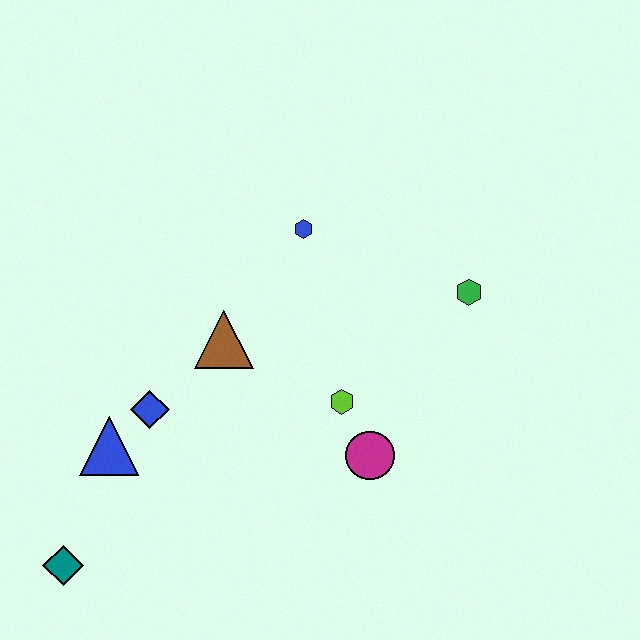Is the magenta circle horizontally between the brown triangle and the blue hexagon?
No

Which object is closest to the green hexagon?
The lime hexagon is closest to the green hexagon.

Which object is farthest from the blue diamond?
The green hexagon is farthest from the blue diamond.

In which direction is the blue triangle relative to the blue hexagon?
The blue triangle is below the blue hexagon.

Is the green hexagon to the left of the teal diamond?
No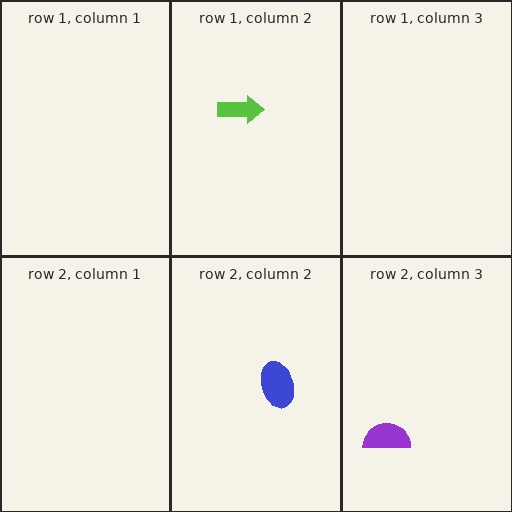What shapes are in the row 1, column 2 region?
The lime arrow.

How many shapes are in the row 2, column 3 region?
1.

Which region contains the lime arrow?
The row 1, column 2 region.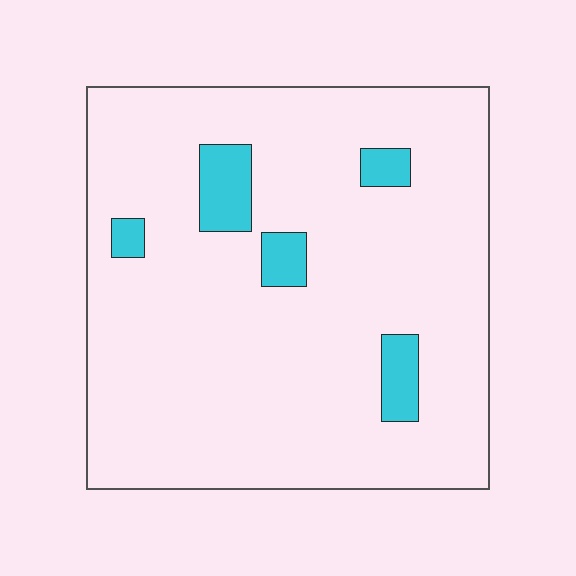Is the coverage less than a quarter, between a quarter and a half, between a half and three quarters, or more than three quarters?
Less than a quarter.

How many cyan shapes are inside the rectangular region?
5.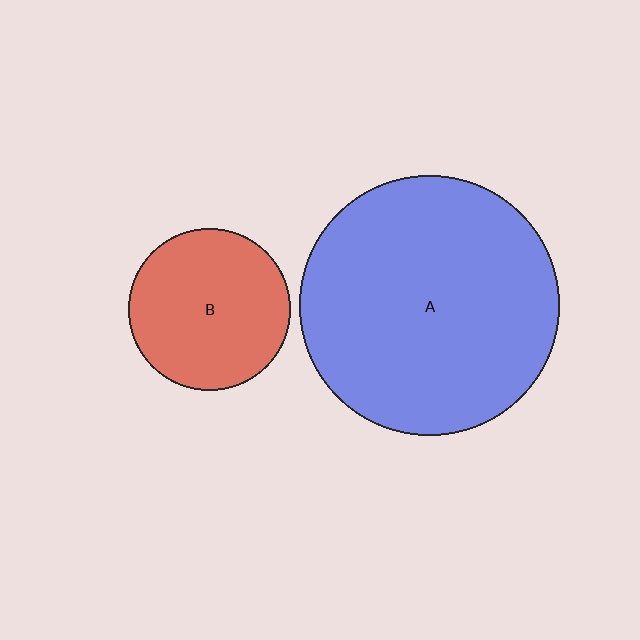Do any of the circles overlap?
No, none of the circles overlap.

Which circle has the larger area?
Circle A (blue).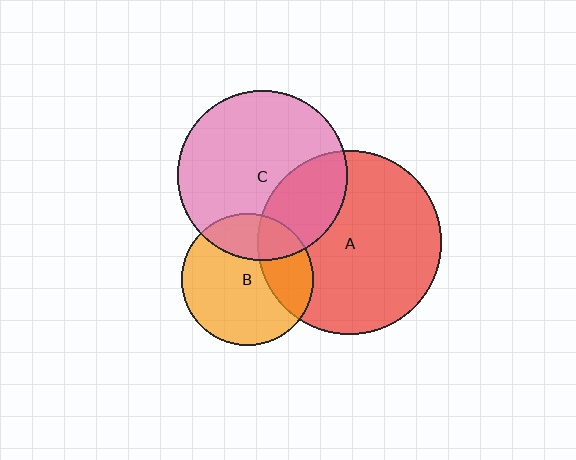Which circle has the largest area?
Circle A (red).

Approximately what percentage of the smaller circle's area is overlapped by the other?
Approximately 30%.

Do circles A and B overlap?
Yes.